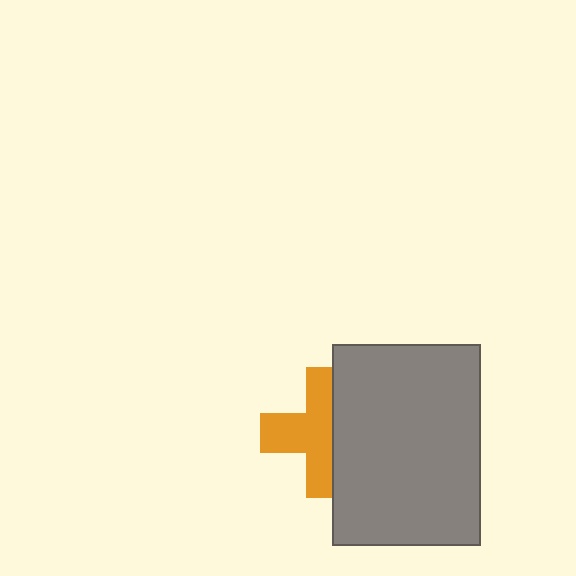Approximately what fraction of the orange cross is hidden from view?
Roughly 41% of the orange cross is hidden behind the gray rectangle.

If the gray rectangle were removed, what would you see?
You would see the complete orange cross.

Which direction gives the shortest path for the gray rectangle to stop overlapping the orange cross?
Moving right gives the shortest separation.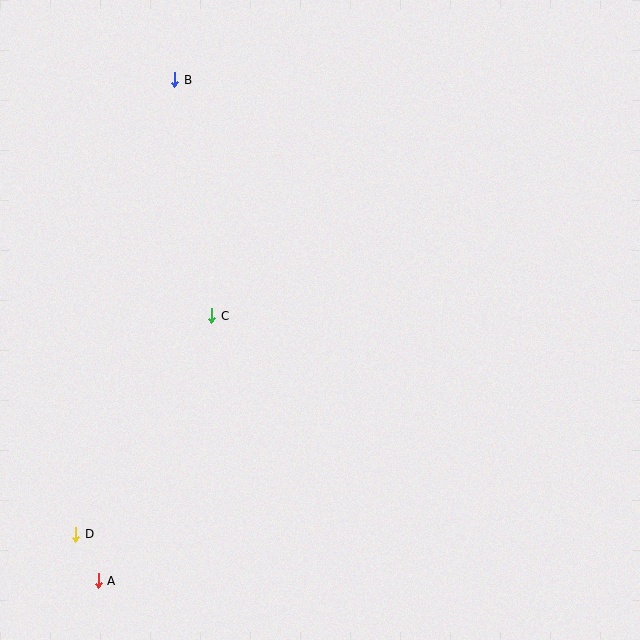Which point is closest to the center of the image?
Point C at (212, 316) is closest to the center.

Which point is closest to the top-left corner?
Point B is closest to the top-left corner.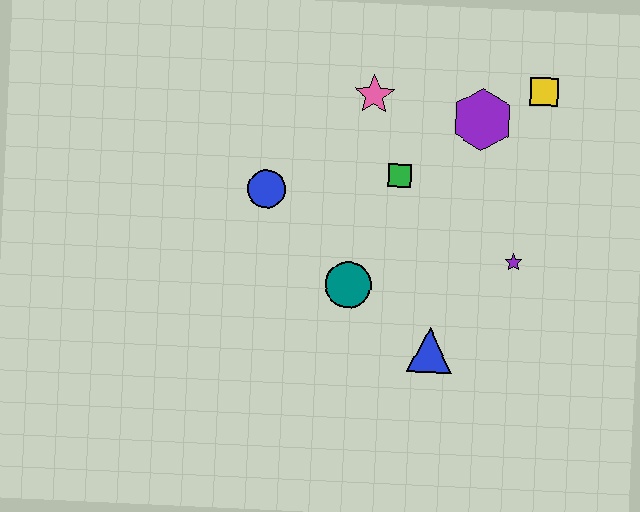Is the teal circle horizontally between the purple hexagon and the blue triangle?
No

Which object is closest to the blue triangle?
The teal circle is closest to the blue triangle.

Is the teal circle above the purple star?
No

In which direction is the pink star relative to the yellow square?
The pink star is to the left of the yellow square.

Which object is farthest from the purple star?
The blue circle is farthest from the purple star.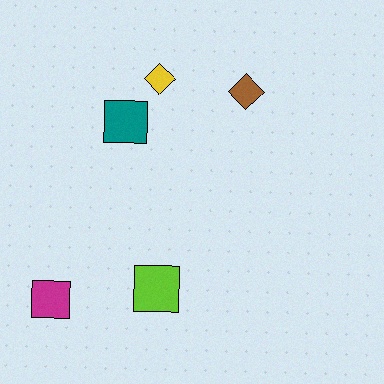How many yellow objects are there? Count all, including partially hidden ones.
There is 1 yellow object.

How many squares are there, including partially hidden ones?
There are 3 squares.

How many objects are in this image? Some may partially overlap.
There are 5 objects.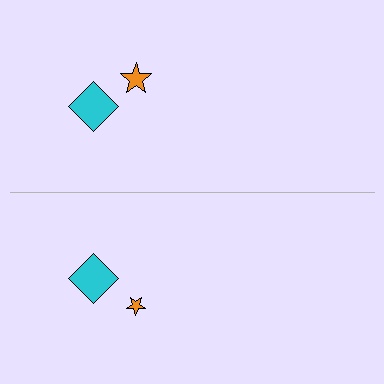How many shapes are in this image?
There are 4 shapes in this image.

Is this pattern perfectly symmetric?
No, the pattern is not perfectly symmetric. The orange star on the bottom side has a different size than its mirror counterpart.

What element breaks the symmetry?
The orange star on the bottom side has a different size than its mirror counterpart.